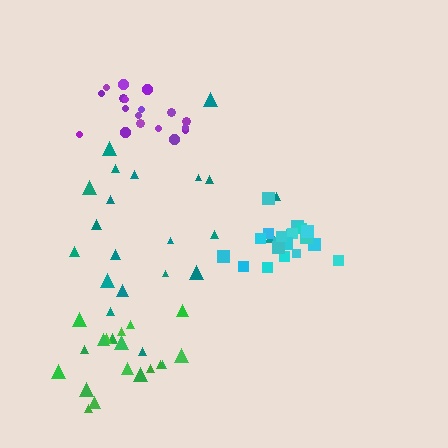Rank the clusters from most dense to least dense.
cyan, purple, green, teal.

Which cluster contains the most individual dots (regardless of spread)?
Teal (21).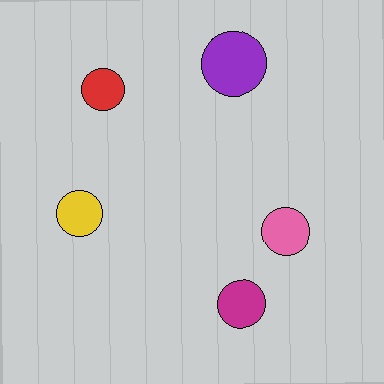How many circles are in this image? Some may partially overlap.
There are 5 circles.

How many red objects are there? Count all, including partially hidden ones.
There is 1 red object.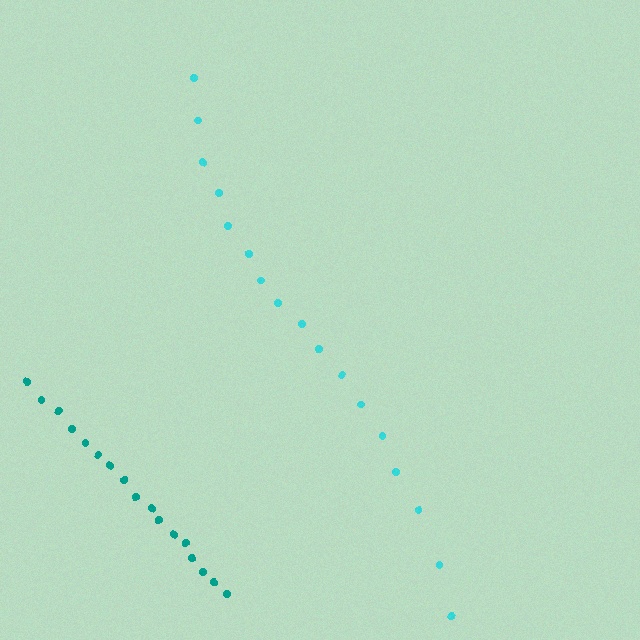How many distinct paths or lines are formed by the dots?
There are 2 distinct paths.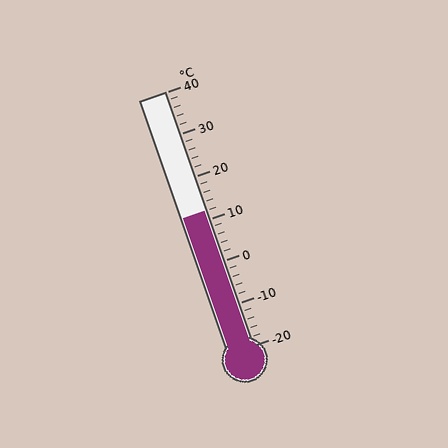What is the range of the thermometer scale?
The thermometer scale ranges from -20°C to 40°C.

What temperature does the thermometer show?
The thermometer shows approximately 12°C.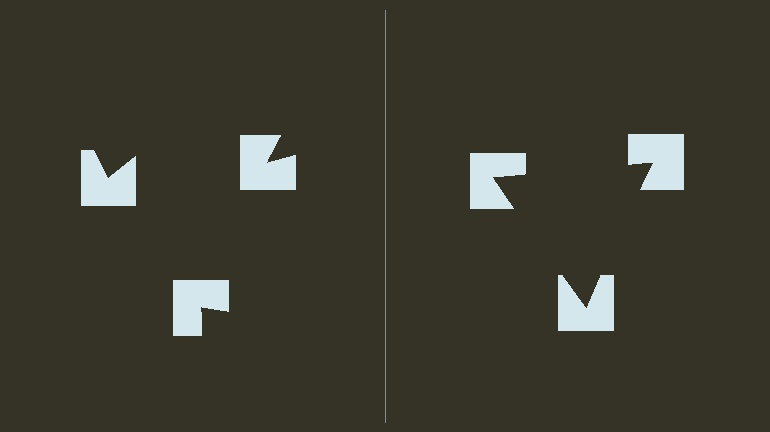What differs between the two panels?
The notched squares are positioned identically on both sides; only the wedge orientations differ. On the right they align to a triangle; on the left they are misaligned.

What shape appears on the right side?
An illusory triangle.